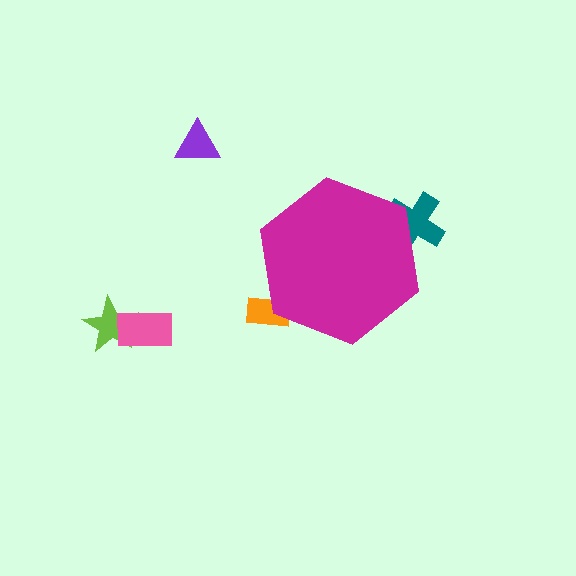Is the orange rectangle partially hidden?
Yes, the orange rectangle is partially hidden behind the magenta hexagon.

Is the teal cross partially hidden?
Yes, the teal cross is partially hidden behind the magenta hexagon.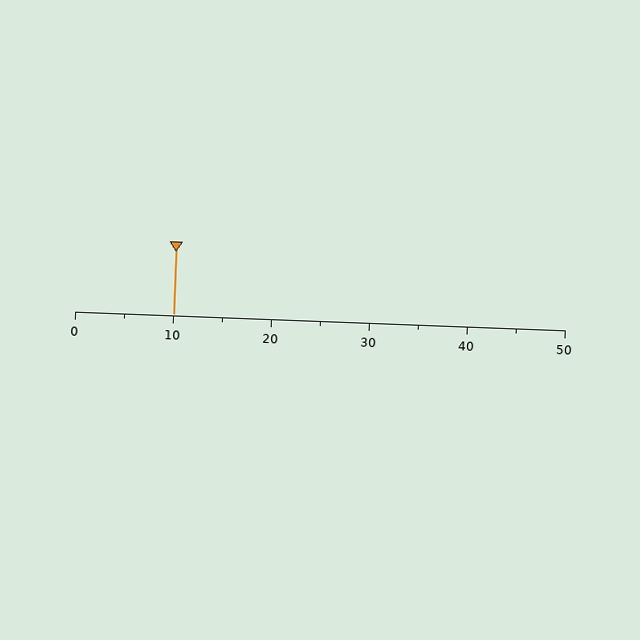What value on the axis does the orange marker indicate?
The marker indicates approximately 10.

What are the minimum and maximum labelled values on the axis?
The axis runs from 0 to 50.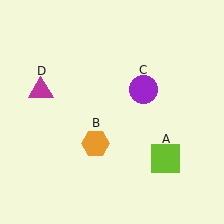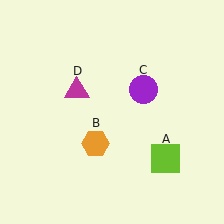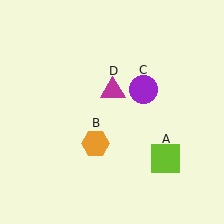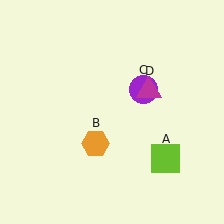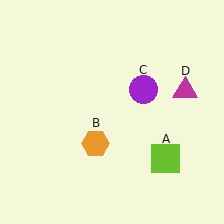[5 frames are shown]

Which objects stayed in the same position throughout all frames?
Lime square (object A) and orange hexagon (object B) and purple circle (object C) remained stationary.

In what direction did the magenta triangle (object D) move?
The magenta triangle (object D) moved right.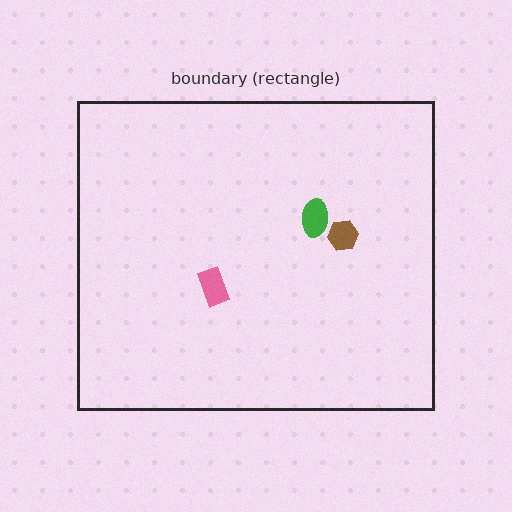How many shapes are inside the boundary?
3 inside, 0 outside.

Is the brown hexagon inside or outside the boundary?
Inside.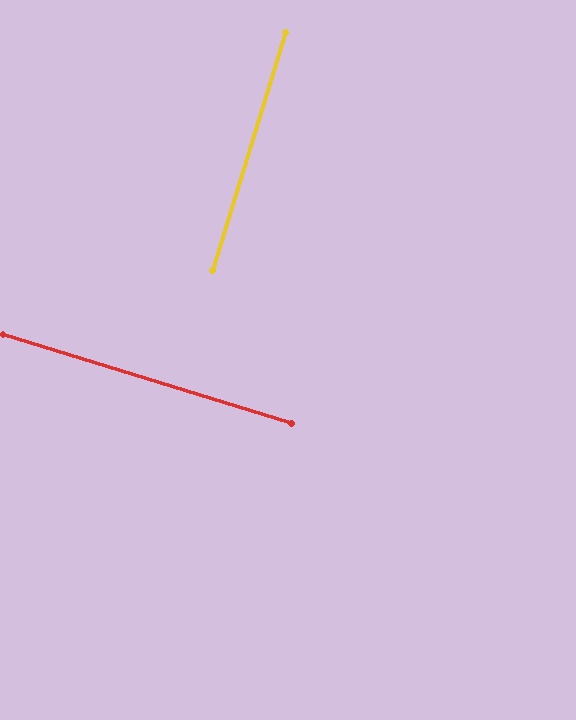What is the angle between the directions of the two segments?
Approximately 90 degrees.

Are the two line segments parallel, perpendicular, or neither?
Perpendicular — they meet at approximately 90°.